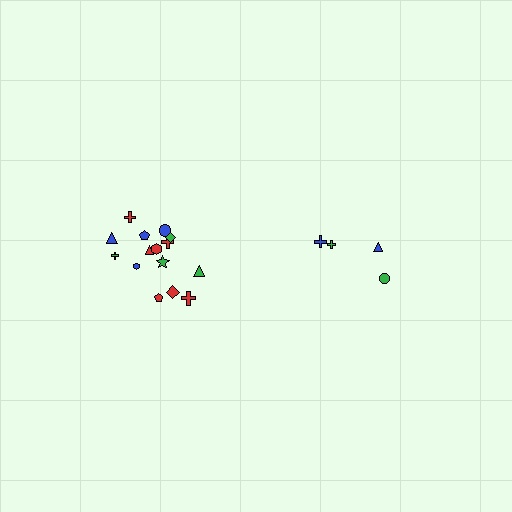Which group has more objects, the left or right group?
The left group.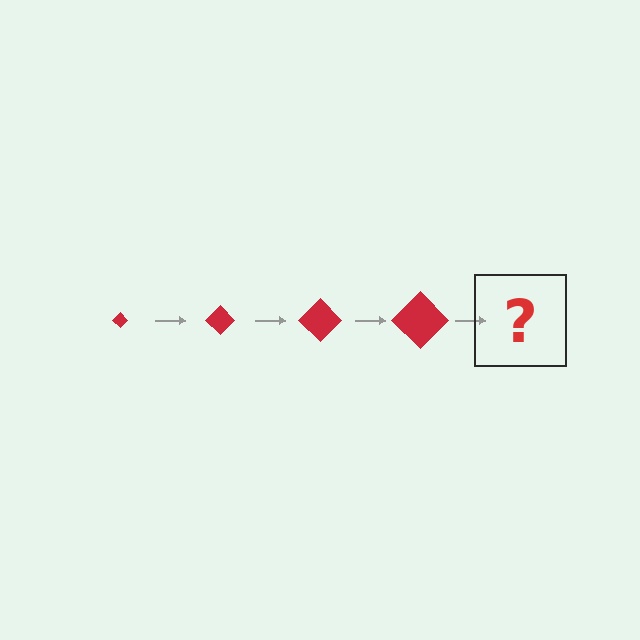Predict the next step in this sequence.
The next step is a red diamond, larger than the previous one.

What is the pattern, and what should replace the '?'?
The pattern is that the diamond gets progressively larger each step. The '?' should be a red diamond, larger than the previous one.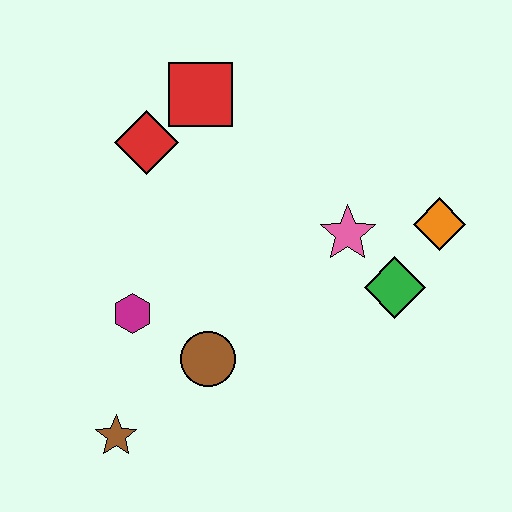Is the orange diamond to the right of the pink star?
Yes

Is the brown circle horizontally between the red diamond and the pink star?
Yes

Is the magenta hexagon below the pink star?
Yes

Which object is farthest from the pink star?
The brown star is farthest from the pink star.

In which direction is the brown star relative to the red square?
The brown star is below the red square.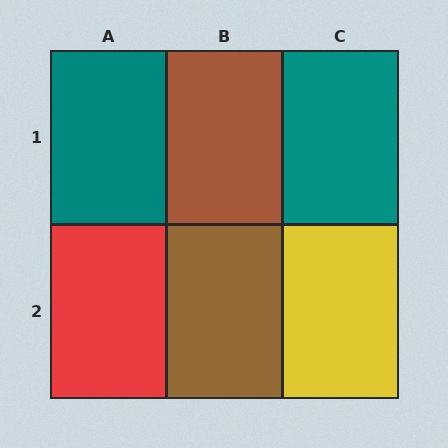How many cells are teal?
2 cells are teal.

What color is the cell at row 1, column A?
Teal.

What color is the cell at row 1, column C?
Teal.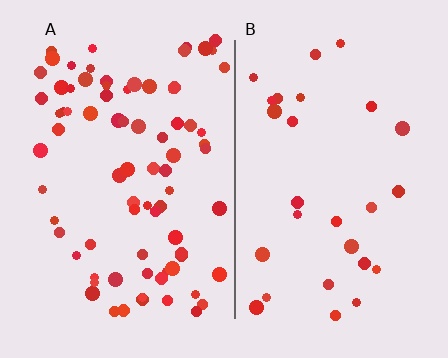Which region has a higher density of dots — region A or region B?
A (the left).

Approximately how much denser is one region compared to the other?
Approximately 2.8× — region A over region B.